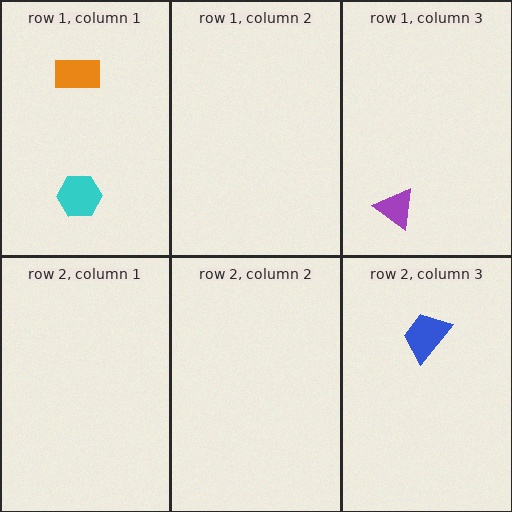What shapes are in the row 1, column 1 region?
The orange rectangle, the cyan hexagon.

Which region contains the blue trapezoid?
The row 2, column 3 region.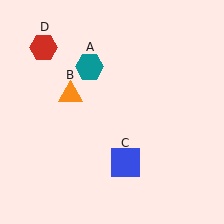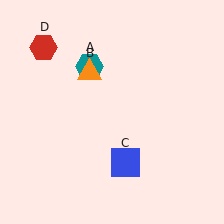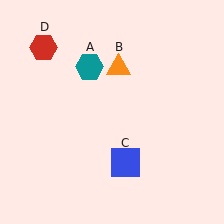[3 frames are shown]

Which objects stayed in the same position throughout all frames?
Teal hexagon (object A) and blue square (object C) and red hexagon (object D) remained stationary.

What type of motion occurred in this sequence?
The orange triangle (object B) rotated clockwise around the center of the scene.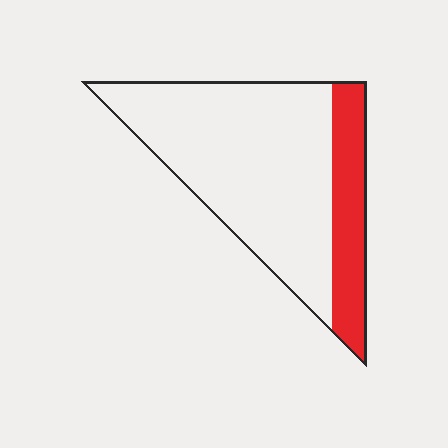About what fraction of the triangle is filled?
About one quarter (1/4).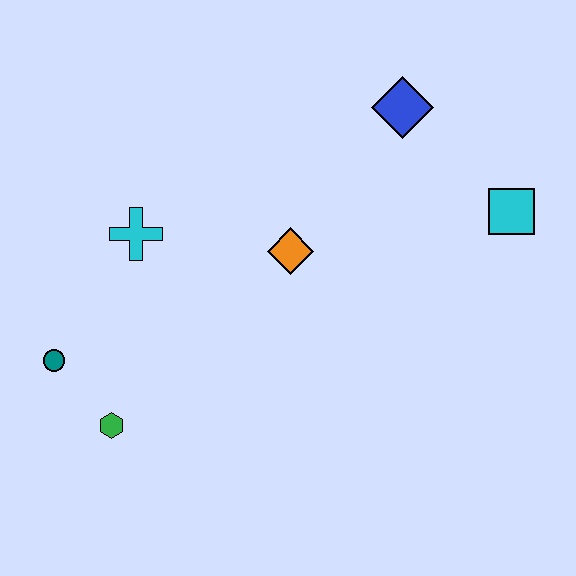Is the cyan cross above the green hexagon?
Yes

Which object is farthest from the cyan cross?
The cyan square is farthest from the cyan cross.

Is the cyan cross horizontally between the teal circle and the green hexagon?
No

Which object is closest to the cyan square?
The blue diamond is closest to the cyan square.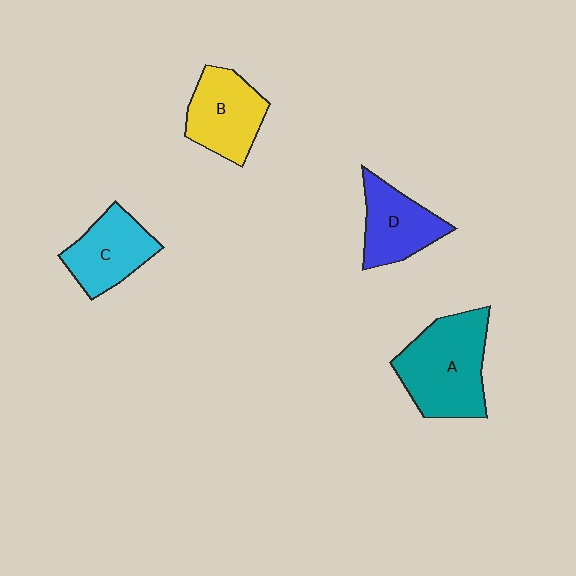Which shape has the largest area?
Shape A (teal).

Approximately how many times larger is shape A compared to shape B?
Approximately 1.4 times.